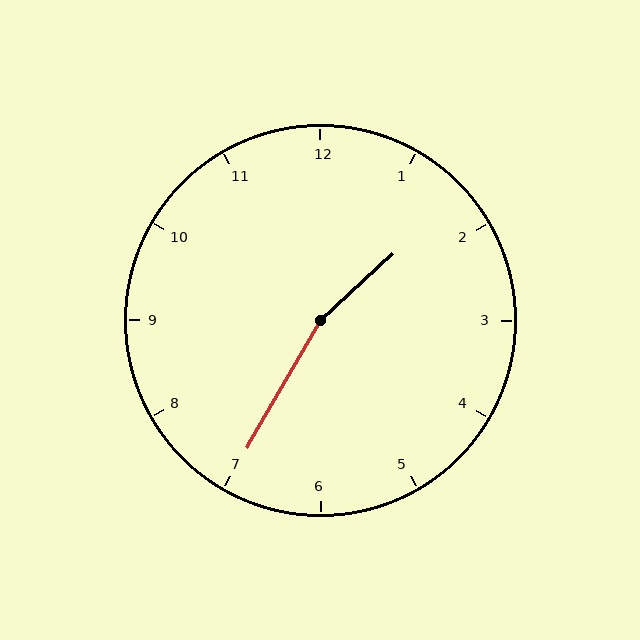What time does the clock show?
1:35.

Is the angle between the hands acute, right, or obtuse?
It is obtuse.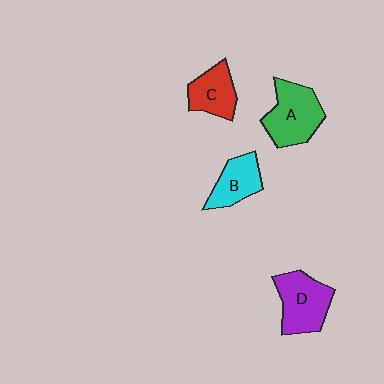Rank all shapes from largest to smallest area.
From largest to smallest: A (green), D (purple), C (red), B (cyan).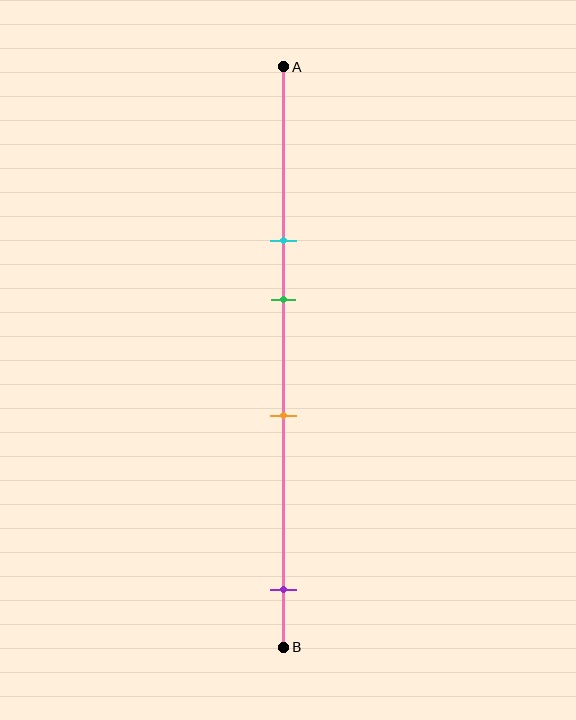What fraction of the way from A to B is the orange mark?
The orange mark is approximately 60% (0.6) of the way from A to B.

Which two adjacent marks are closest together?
The cyan and green marks are the closest adjacent pair.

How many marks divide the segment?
There are 4 marks dividing the segment.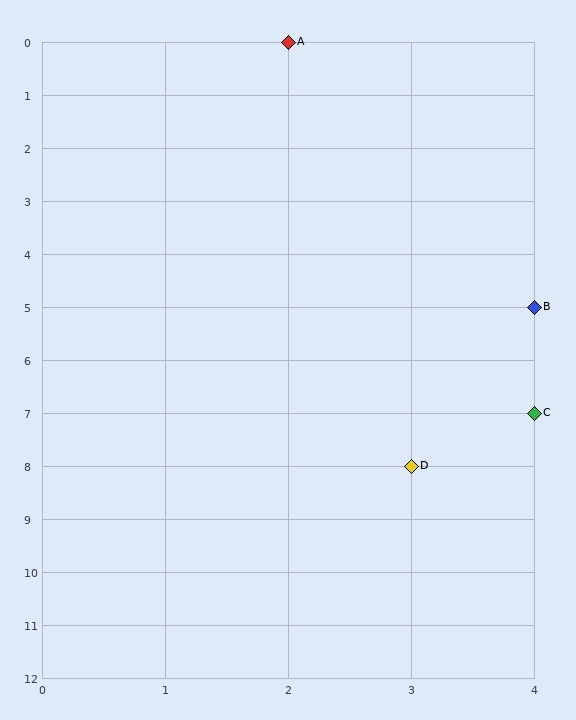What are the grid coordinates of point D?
Point D is at grid coordinates (3, 8).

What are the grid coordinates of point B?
Point B is at grid coordinates (4, 5).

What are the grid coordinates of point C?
Point C is at grid coordinates (4, 7).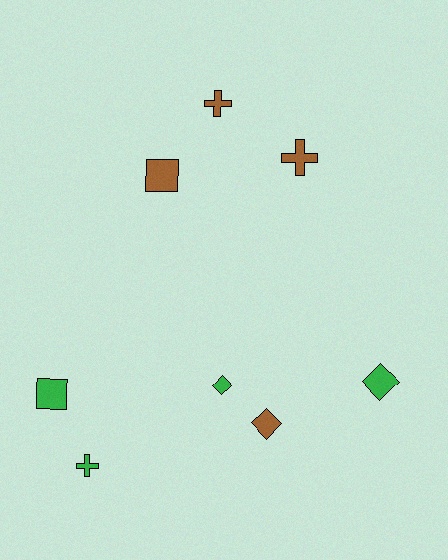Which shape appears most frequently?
Cross, with 3 objects.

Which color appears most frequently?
Brown, with 4 objects.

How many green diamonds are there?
There are 2 green diamonds.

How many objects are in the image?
There are 8 objects.